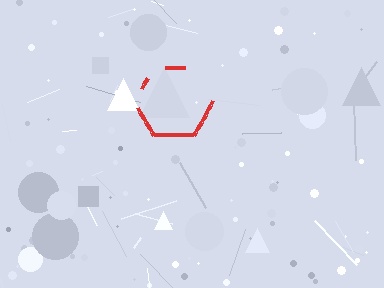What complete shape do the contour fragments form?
The contour fragments form a hexagon.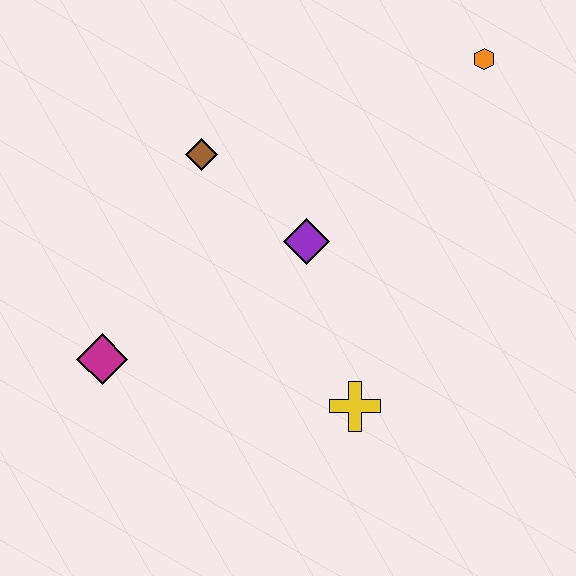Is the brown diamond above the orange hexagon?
No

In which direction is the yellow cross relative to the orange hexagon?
The yellow cross is below the orange hexagon.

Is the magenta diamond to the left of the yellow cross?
Yes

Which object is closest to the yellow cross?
The purple diamond is closest to the yellow cross.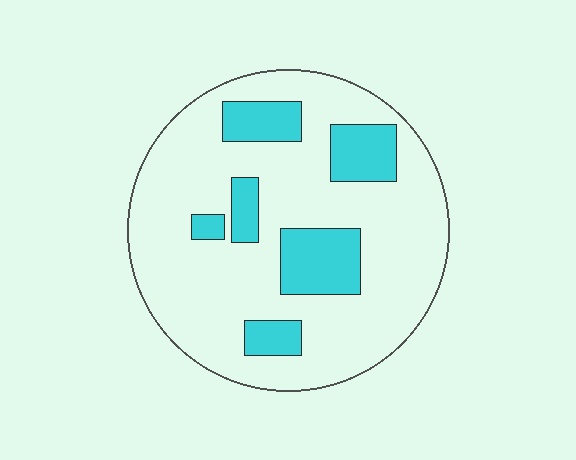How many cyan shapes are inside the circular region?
6.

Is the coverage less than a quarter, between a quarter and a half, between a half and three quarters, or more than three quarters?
Less than a quarter.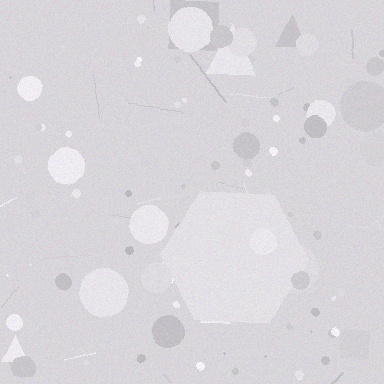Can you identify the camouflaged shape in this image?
The camouflaged shape is a hexagon.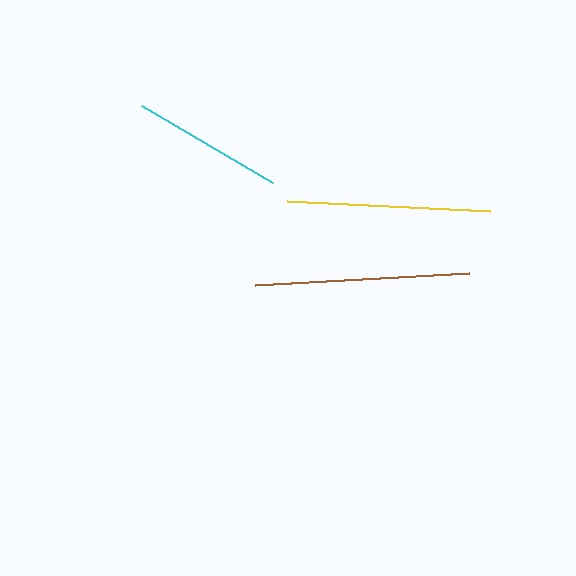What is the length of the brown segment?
The brown segment is approximately 214 pixels long.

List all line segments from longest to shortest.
From longest to shortest: brown, yellow, cyan.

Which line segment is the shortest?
The cyan line is the shortest at approximately 152 pixels.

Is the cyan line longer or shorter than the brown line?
The brown line is longer than the cyan line.